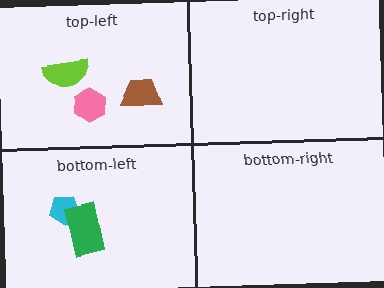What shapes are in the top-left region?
The brown trapezoid, the lime semicircle, the pink hexagon.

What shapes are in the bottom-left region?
The cyan pentagon, the green rectangle.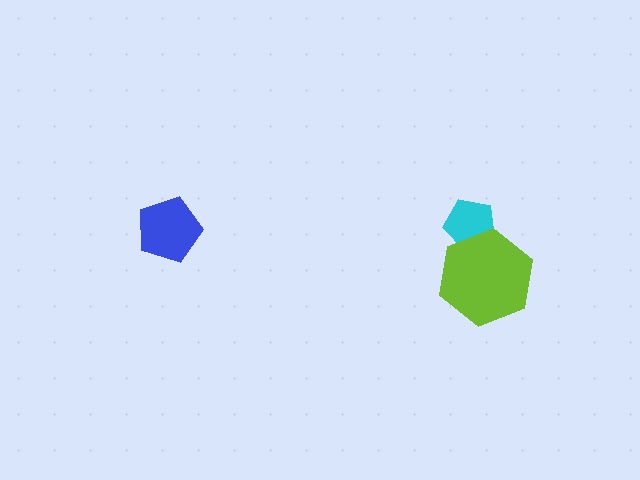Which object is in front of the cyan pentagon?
The lime hexagon is in front of the cyan pentagon.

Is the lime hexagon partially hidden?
No, no other shape covers it.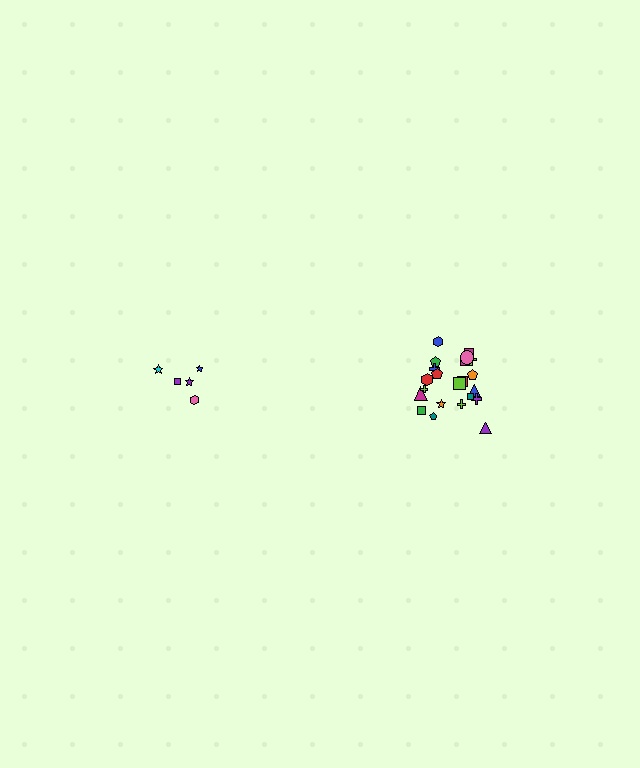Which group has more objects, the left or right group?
The right group.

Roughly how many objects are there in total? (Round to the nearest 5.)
Roughly 25 objects in total.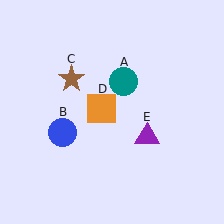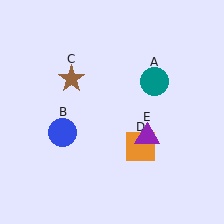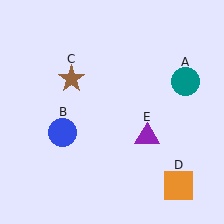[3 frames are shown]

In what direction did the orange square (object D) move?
The orange square (object D) moved down and to the right.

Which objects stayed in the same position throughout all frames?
Blue circle (object B) and brown star (object C) and purple triangle (object E) remained stationary.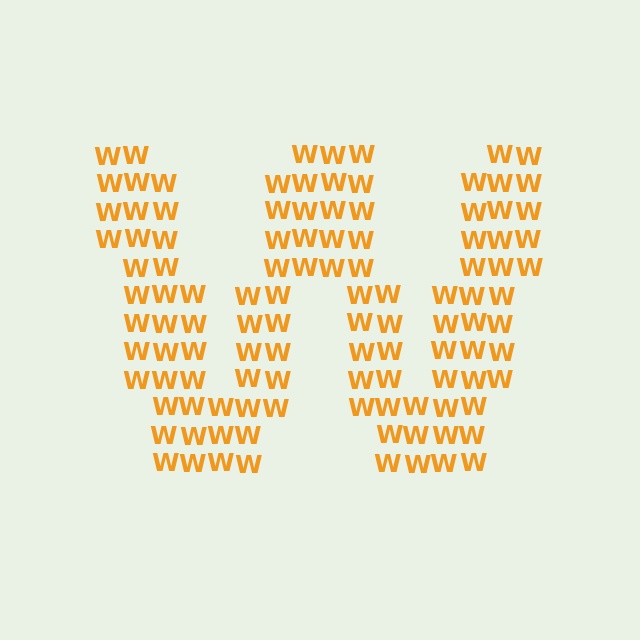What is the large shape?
The large shape is the letter W.